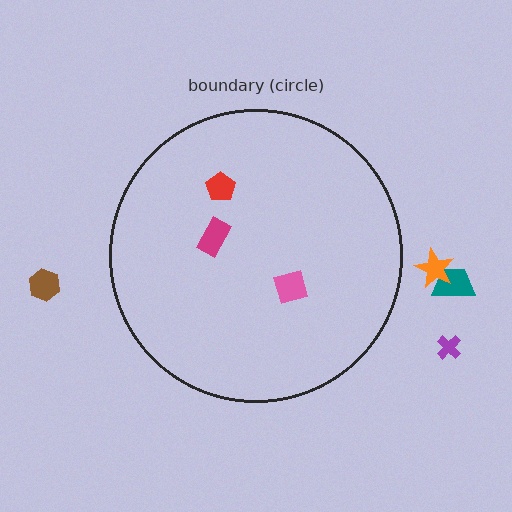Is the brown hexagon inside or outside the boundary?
Outside.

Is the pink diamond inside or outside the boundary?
Inside.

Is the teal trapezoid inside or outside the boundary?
Outside.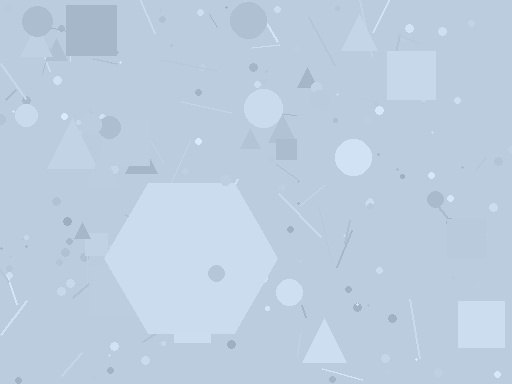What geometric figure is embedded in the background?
A hexagon is embedded in the background.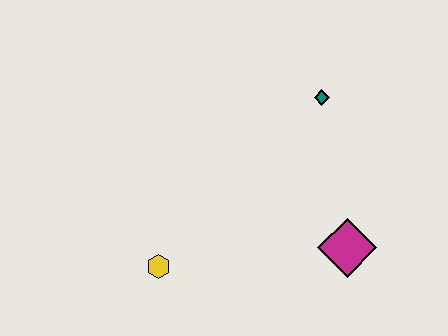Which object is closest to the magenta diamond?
The teal diamond is closest to the magenta diamond.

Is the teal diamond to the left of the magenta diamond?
Yes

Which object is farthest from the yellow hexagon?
The teal diamond is farthest from the yellow hexagon.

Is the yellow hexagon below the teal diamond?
Yes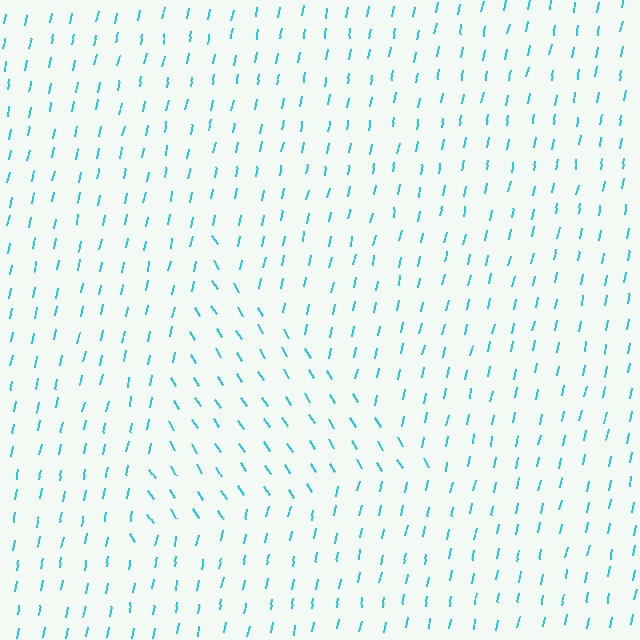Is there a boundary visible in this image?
Yes, there is a texture boundary formed by a change in line orientation.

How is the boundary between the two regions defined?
The boundary is defined purely by a change in line orientation (approximately 45 degrees difference). All lines are the same color and thickness.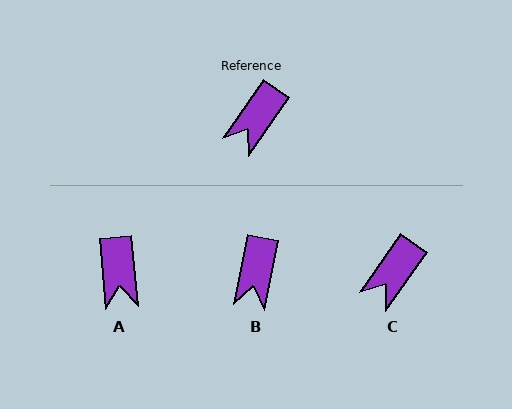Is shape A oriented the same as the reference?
No, it is off by about 40 degrees.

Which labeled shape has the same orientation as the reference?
C.